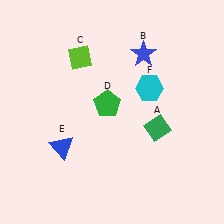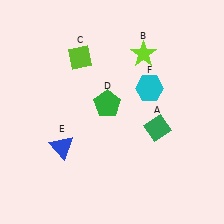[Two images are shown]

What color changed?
The star (B) changed from blue in Image 1 to lime in Image 2.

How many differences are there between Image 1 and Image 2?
There is 1 difference between the two images.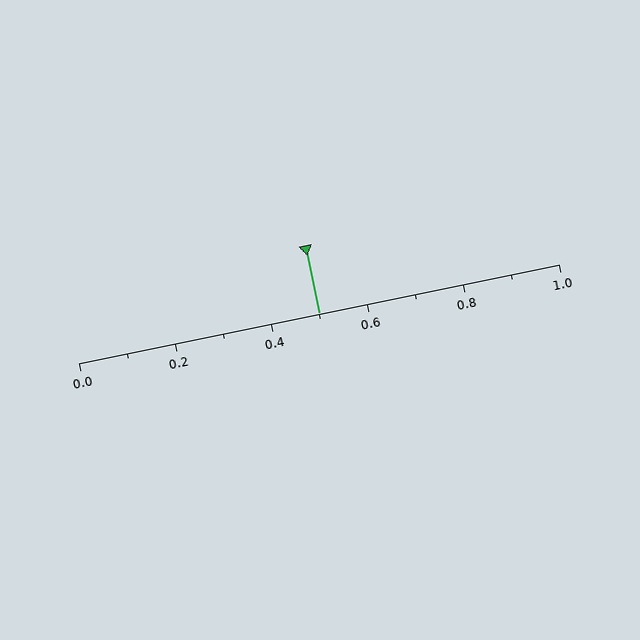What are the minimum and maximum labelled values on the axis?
The axis runs from 0.0 to 1.0.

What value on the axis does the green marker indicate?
The marker indicates approximately 0.5.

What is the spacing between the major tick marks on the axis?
The major ticks are spaced 0.2 apart.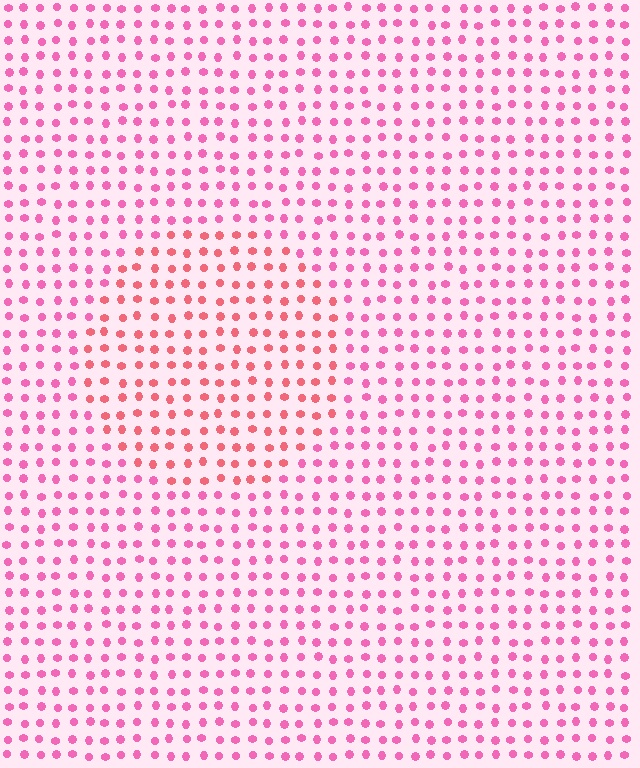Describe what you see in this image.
The image is filled with small pink elements in a uniform arrangement. A circle-shaped region is visible where the elements are tinted to a slightly different hue, forming a subtle color boundary.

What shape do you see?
I see a circle.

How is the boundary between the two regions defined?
The boundary is defined purely by a slight shift in hue (about 28 degrees). Spacing, size, and orientation are identical on both sides.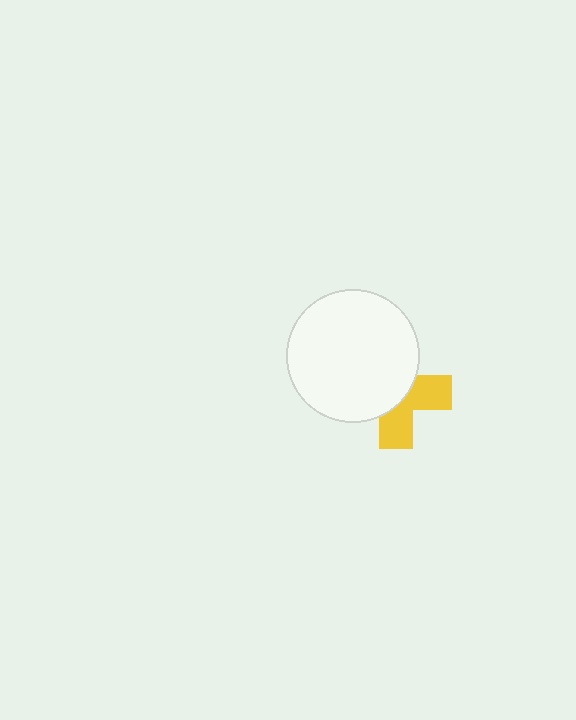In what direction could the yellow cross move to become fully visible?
The yellow cross could move toward the lower-right. That would shift it out from behind the white circle entirely.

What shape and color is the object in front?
The object in front is a white circle.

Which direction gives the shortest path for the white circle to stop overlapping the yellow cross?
Moving toward the upper-left gives the shortest separation.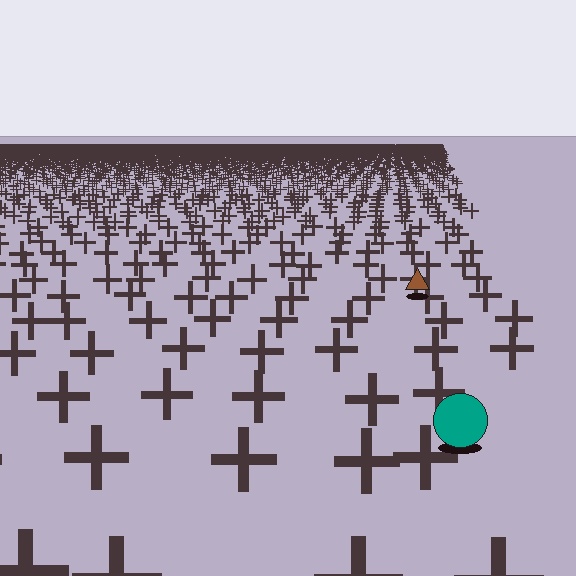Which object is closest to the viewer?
The teal circle is closest. The texture marks near it are larger and more spread out.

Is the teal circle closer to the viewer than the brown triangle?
Yes. The teal circle is closer — you can tell from the texture gradient: the ground texture is coarser near it.